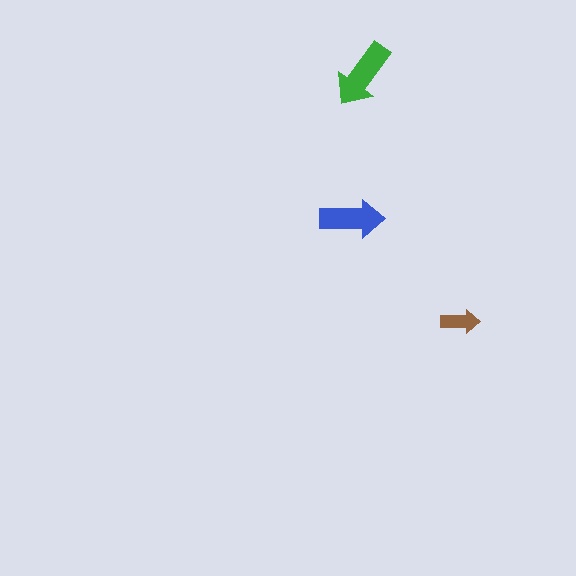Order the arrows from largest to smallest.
the green one, the blue one, the brown one.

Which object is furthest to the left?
The blue arrow is leftmost.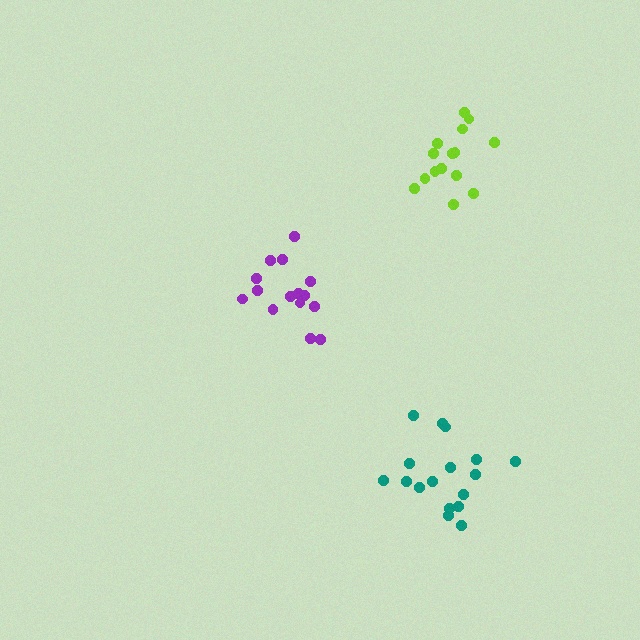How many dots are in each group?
Group 1: 15 dots, Group 2: 17 dots, Group 3: 15 dots (47 total).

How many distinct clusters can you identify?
There are 3 distinct clusters.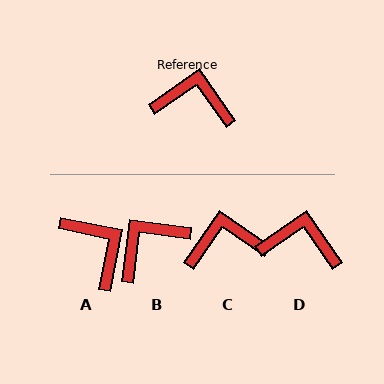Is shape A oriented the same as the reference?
No, it is off by about 46 degrees.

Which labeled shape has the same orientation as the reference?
D.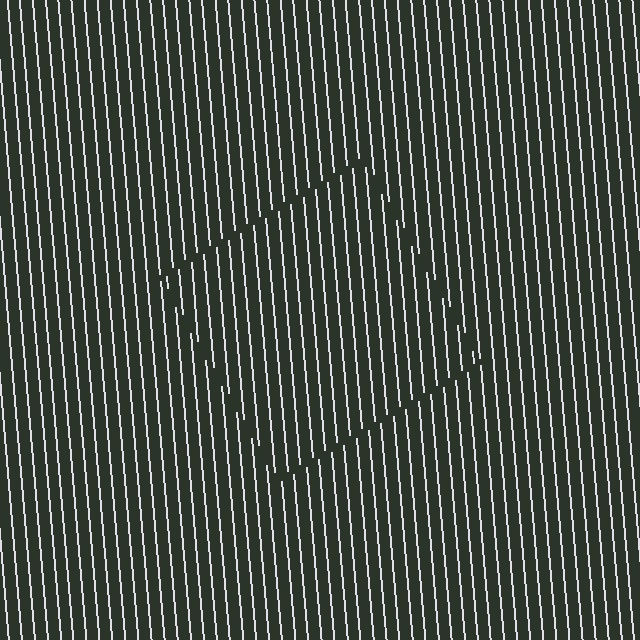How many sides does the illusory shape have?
4 sides — the line-ends trace a square.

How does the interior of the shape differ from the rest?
The interior of the shape contains the same grating, shifted by half a period — the contour is defined by the phase discontinuity where line-ends from the inner and outer gratings abut.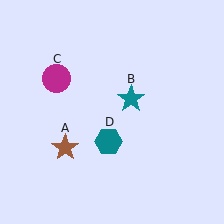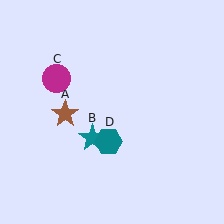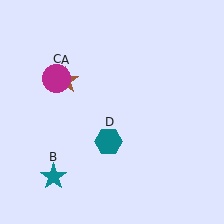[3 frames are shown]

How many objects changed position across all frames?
2 objects changed position: brown star (object A), teal star (object B).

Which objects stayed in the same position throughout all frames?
Magenta circle (object C) and teal hexagon (object D) remained stationary.